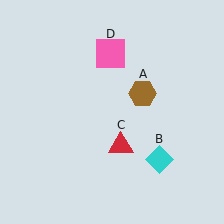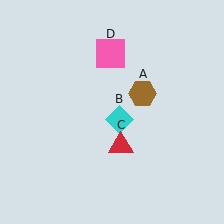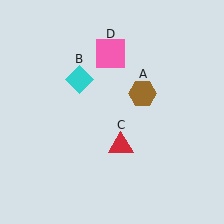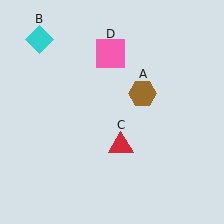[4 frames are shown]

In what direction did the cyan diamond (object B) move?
The cyan diamond (object B) moved up and to the left.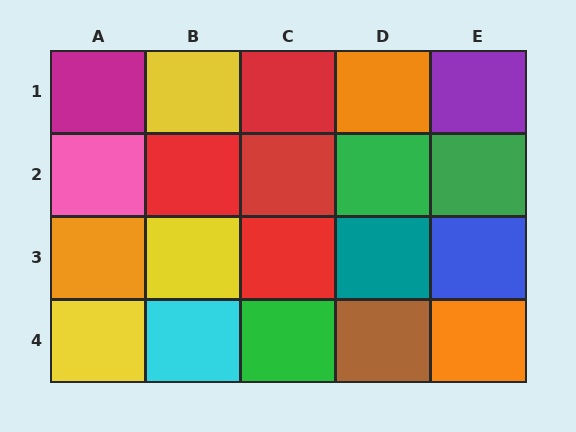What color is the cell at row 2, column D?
Green.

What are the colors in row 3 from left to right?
Orange, yellow, red, teal, blue.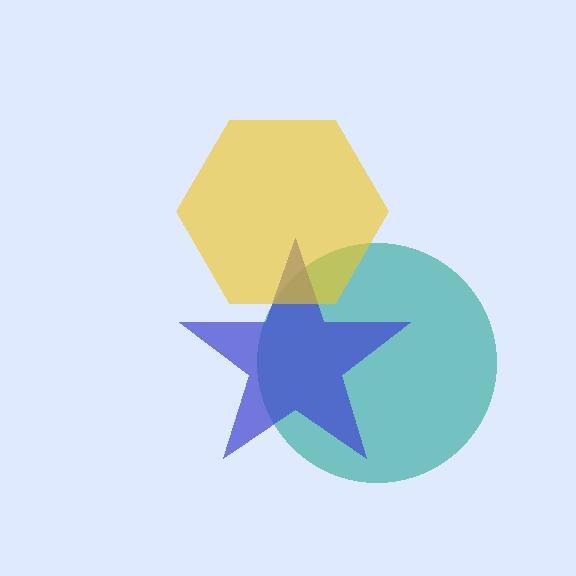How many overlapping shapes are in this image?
There are 3 overlapping shapes in the image.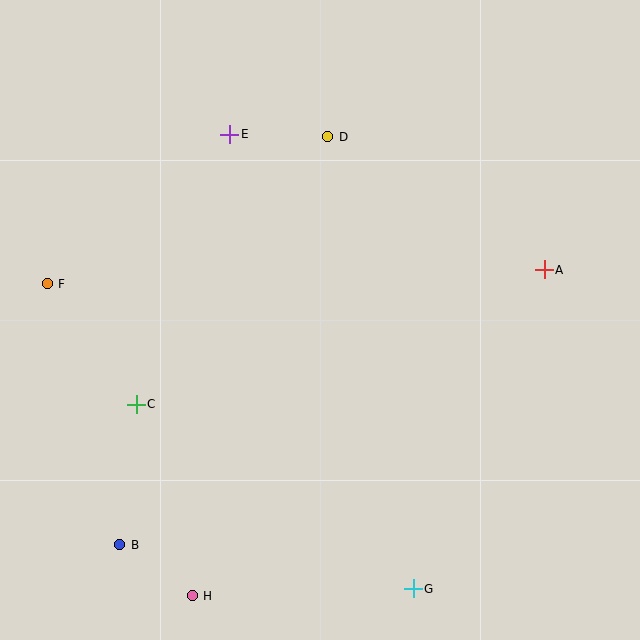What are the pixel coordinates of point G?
Point G is at (413, 589).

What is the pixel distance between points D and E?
The distance between D and E is 98 pixels.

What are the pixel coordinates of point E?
Point E is at (230, 134).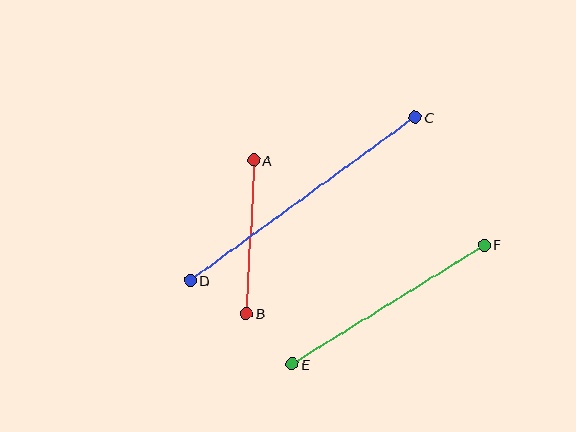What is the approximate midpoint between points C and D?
The midpoint is at approximately (303, 199) pixels.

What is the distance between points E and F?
The distance is approximately 226 pixels.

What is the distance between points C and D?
The distance is approximately 278 pixels.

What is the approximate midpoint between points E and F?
The midpoint is at approximately (388, 305) pixels.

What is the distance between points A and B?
The distance is approximately 154 pixels.